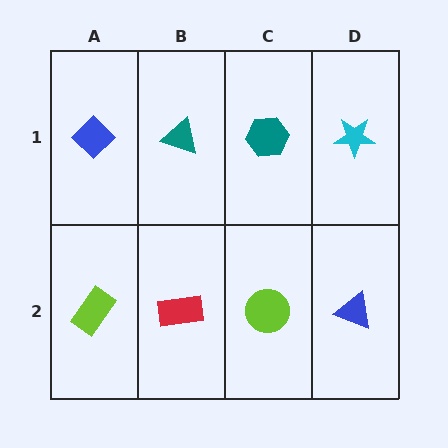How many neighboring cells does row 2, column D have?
2.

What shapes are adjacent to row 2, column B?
A teal triangle (row 1, column B), a lime rectangle (row 2, column A), a lime circle (row 2, column C).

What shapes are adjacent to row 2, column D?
A cyan star (row 1, column D), a lime circle (row 2, column C).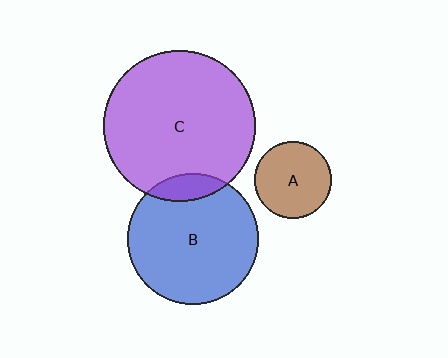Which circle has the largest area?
Circle C (purple).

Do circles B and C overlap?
Yes.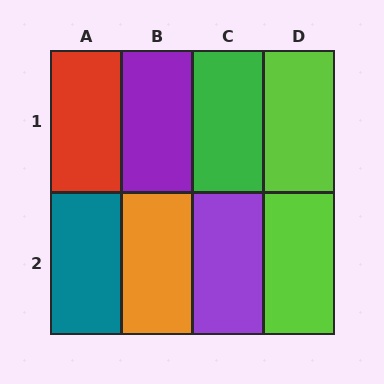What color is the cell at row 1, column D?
Lime.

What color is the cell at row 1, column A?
Red.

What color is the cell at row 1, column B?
Purple.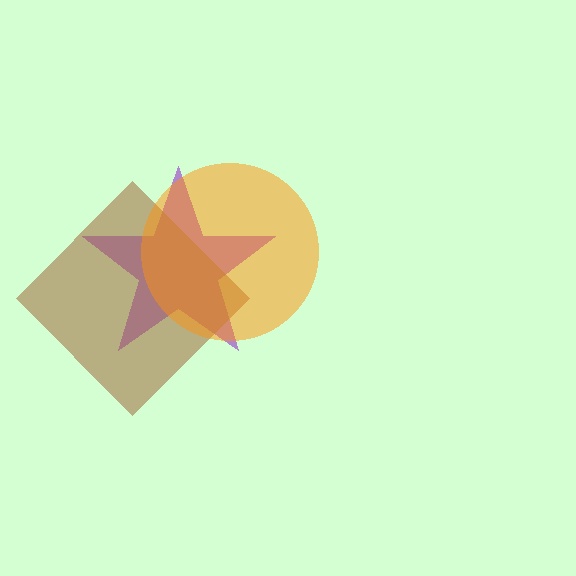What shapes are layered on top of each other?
The layered shapes are: a purple star, a brown diamond, an orange circle.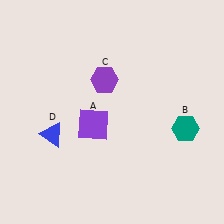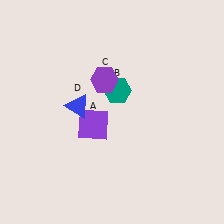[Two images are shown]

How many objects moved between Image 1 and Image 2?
2 objects moved between the two images.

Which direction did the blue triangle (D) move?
The blue triangle (D) moved up.